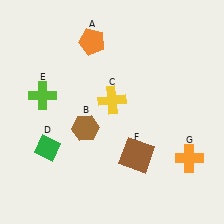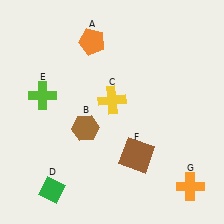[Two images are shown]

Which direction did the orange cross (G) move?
The orange cross (G) moved down.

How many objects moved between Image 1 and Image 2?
2 objects moved between the two images.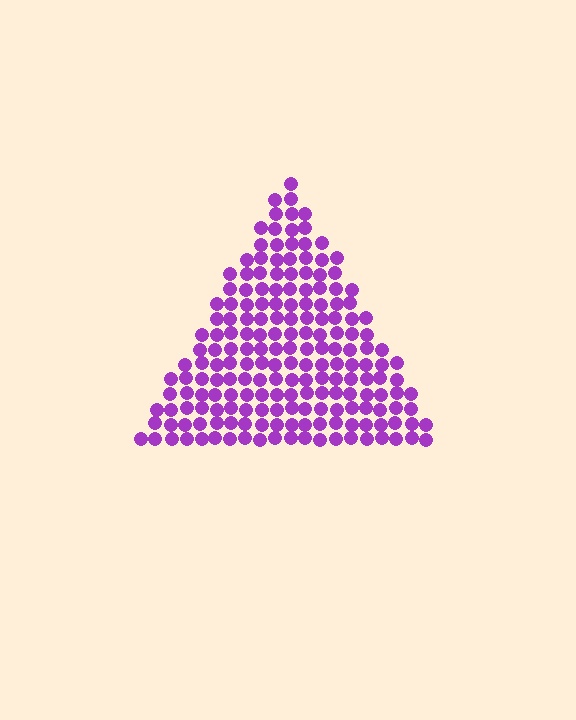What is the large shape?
The large shape is a triangle.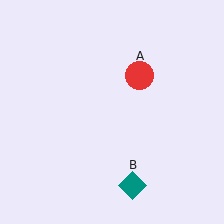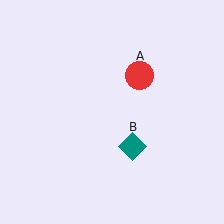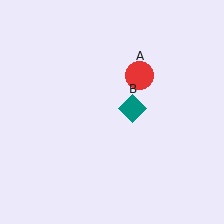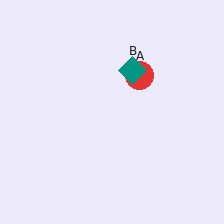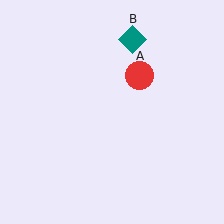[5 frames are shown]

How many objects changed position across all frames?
1 object changed position: teal diamond (object B).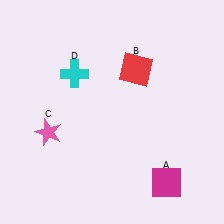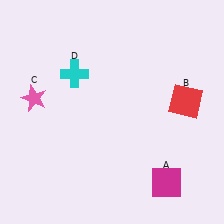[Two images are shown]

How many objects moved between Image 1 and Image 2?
2 objects moved between the two images.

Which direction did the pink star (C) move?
The pink star (C) moved up.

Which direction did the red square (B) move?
The red square (B) moved right.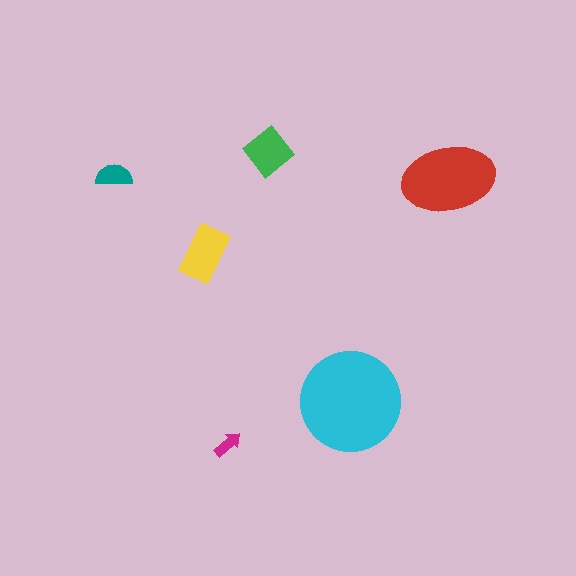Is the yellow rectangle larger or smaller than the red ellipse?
Smaller.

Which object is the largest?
The cyan circle.